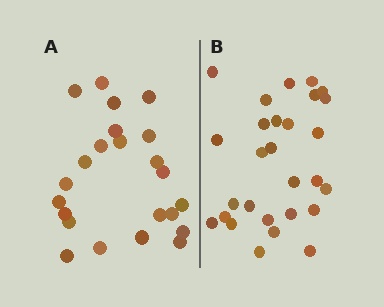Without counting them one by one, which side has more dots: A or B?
Region B (the right region) has more dots.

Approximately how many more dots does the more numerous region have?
Region B has about 5 more dots than region A.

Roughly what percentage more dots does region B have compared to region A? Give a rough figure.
About 20% more.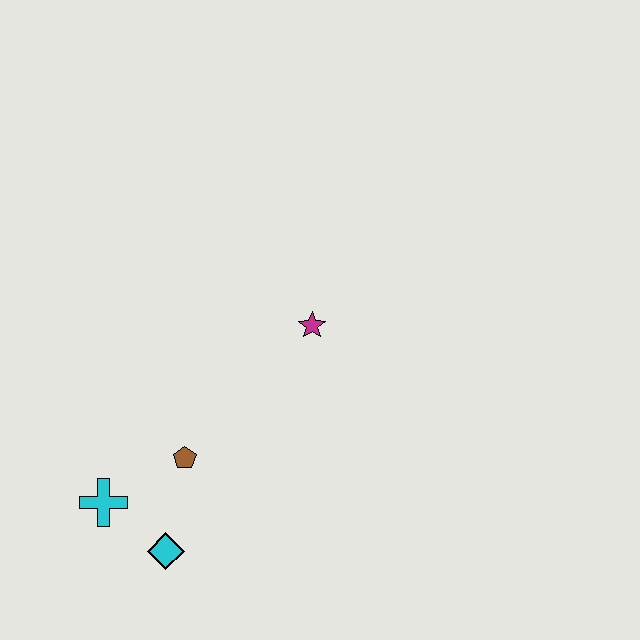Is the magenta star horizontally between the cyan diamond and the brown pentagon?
No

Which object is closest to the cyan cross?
The cyan diamond is closest to the cyan cross.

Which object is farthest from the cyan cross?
The magenta star is farthest from the cyan cross.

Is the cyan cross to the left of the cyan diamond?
Yes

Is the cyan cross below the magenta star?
Yes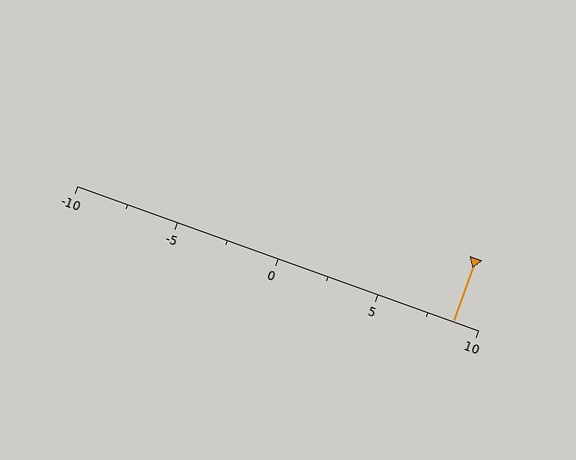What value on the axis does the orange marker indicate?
The marker indicates approximately 8.8.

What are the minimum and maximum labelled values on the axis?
The axis runs from -10 to 10.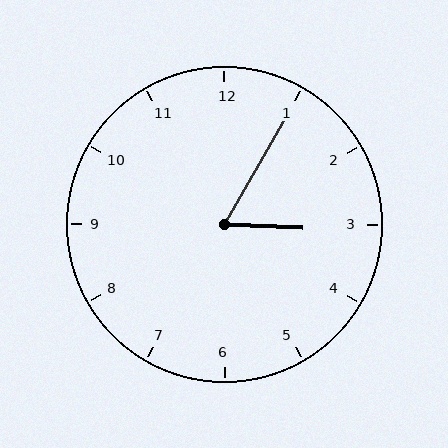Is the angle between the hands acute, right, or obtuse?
It is acute.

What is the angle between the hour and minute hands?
Approximately 62 degrees.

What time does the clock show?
3:05.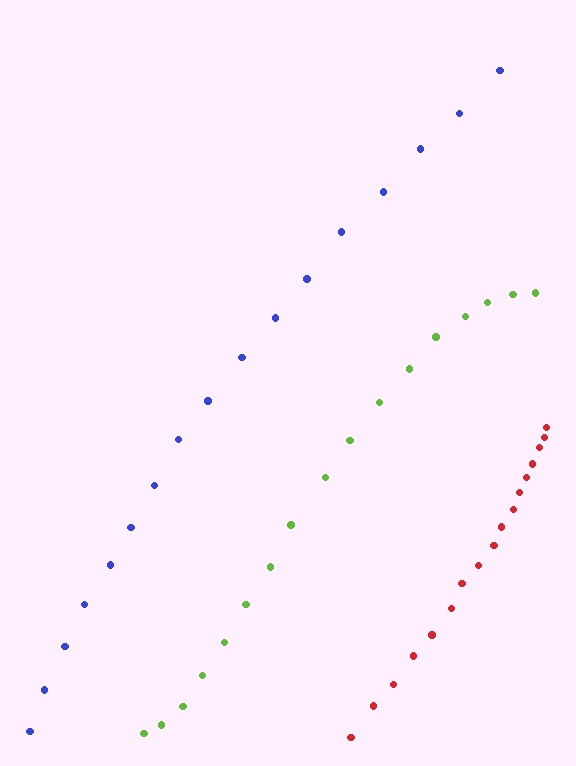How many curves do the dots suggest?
There are 3 distinct paths.